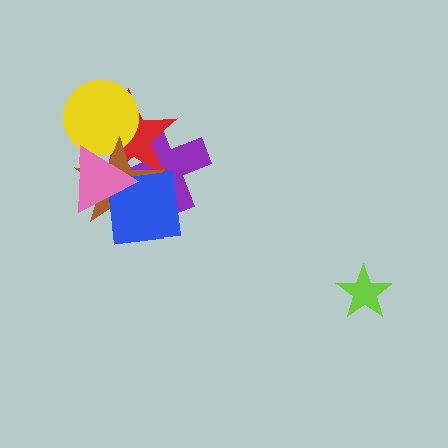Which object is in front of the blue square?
The pink triangle is in front of the blue square.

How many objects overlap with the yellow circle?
3 objects overlap with the yellow circle.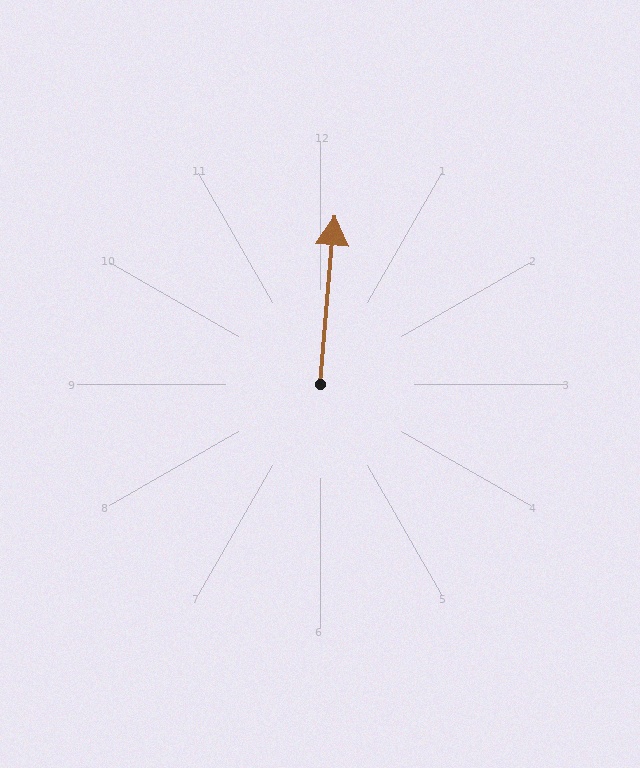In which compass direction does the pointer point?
North.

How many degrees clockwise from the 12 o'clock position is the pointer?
Approximately 5 degrees.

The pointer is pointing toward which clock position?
Roughly 12 o'clock.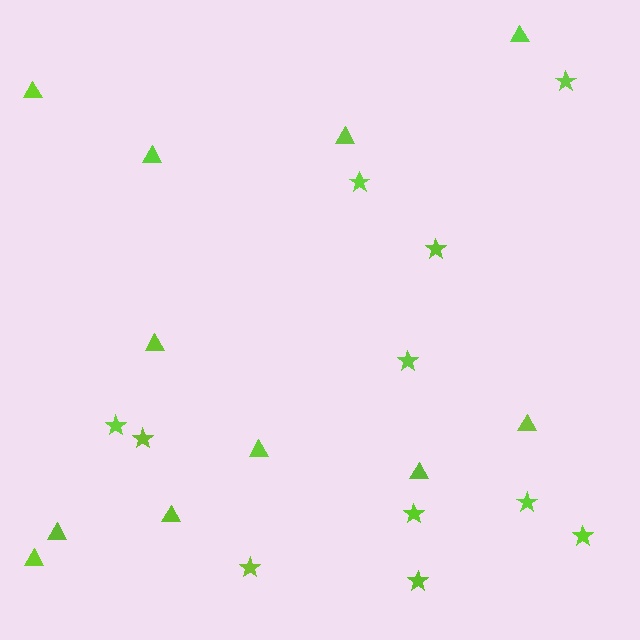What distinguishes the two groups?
There are 2 groups: one group of stars (11) and one group of triangles (11).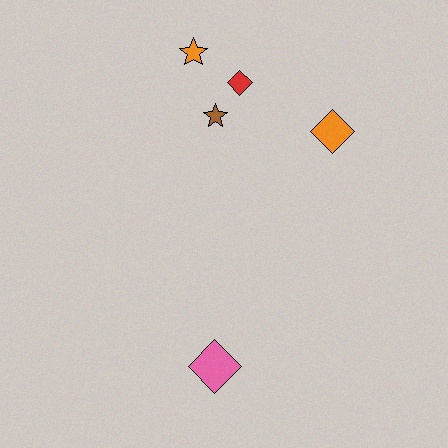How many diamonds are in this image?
There are 3 diamonds.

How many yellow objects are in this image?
There are no yellow objects.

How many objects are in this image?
There are 5 objects.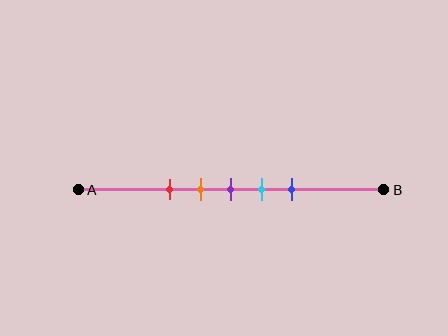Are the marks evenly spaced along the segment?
Yes, the marks are approximately evenly spaced.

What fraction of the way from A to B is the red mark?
The red mark is approximately 30% (0.3) of the way from A to B.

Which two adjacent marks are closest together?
The orange and purple marks are the closest adjacent pair.